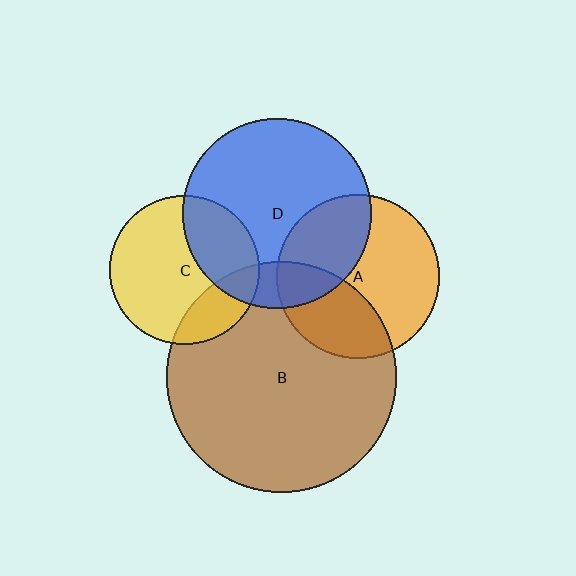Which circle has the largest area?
Circle B (brown).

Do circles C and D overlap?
Yes.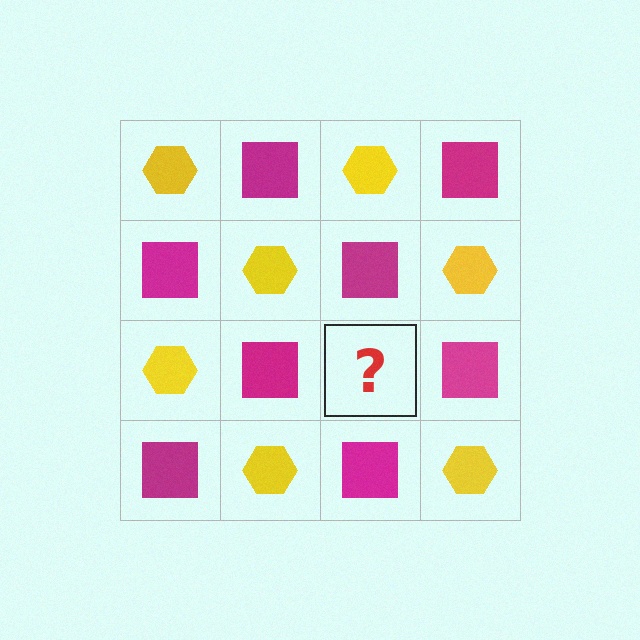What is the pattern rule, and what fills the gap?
The rule is that it alternates yellow hexagon and magenta square in a checkerboard pattern. The gap should be filled with a yellow hexagon.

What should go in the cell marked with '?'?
The missing cell should contain a yellow hexagon.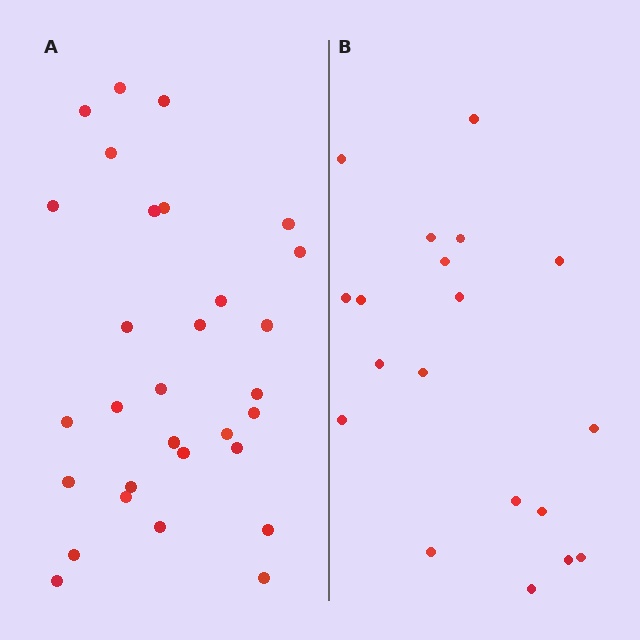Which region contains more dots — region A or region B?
Region A (the left region) has more dots.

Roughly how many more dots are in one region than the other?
Region A has roughly 12 or so more dots than region B.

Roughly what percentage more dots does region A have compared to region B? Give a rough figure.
About 60% more.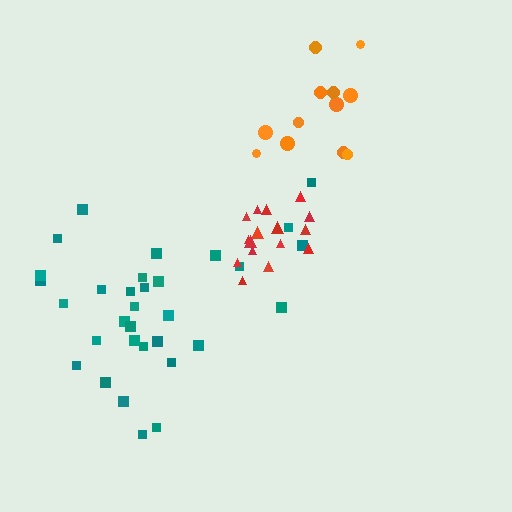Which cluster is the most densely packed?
Red.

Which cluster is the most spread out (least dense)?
Orange.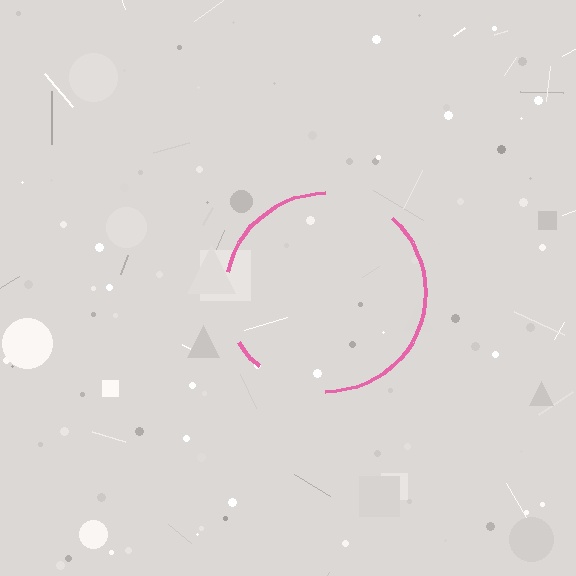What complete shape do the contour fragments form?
The contour fragments form a circle.